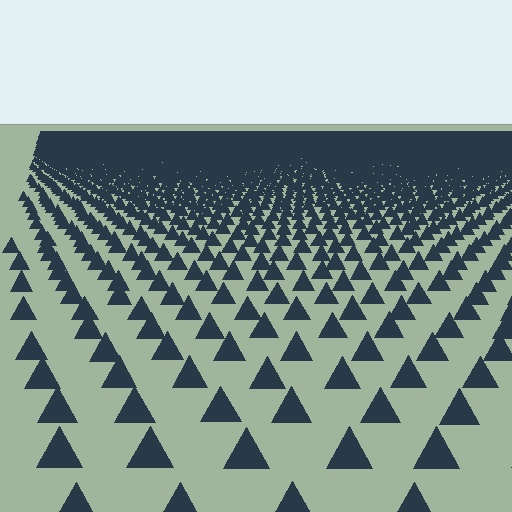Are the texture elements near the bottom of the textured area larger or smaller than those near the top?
Larger. Near the bottom, elements are closer to the viewer and appear at a bigger on-screen size.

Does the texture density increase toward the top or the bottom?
Density increases toward the top.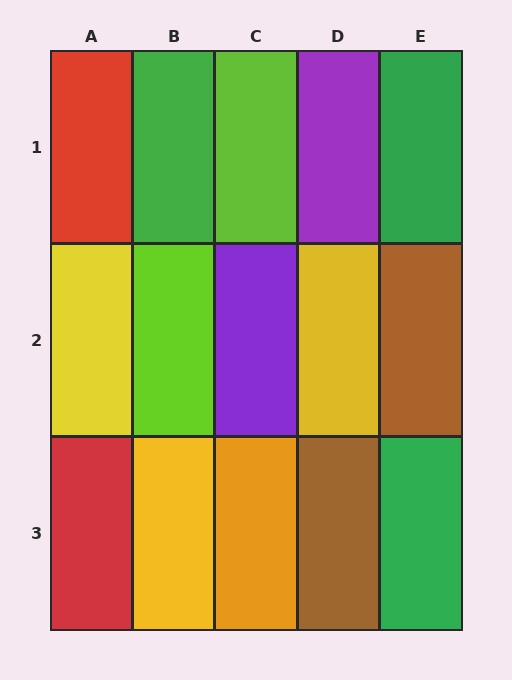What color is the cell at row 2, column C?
Purple.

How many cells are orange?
1 cell is orange.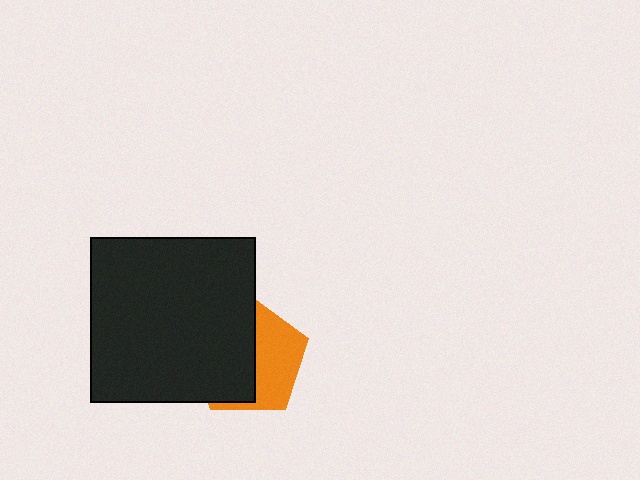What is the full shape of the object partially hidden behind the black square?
The partially hidden object is an orange pentagon.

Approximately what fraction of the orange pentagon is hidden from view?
Roughly 56% of the orange pentagon is hidden behind the black square.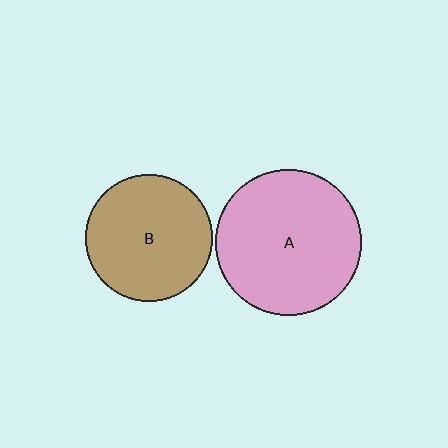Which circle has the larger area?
Circle A (pink).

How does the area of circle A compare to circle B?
Approximately 1.3 times.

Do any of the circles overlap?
No, none of the circles overlap.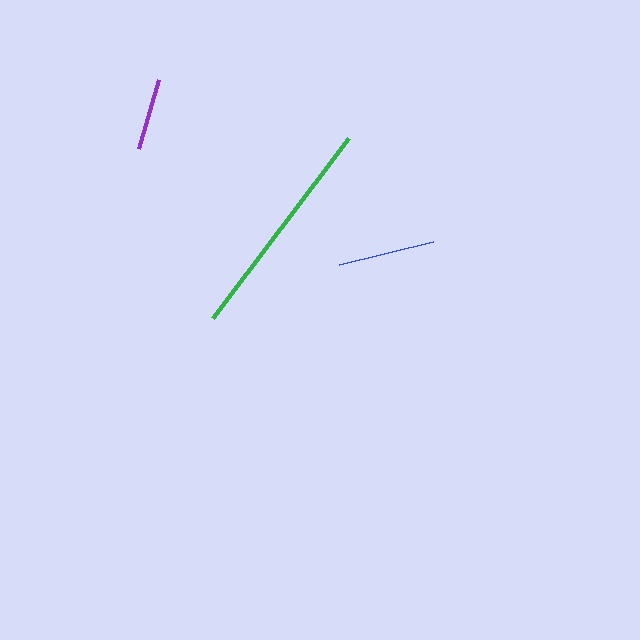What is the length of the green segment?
The green segment is approximately 226 pixels long.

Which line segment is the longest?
The green line is the longest at approximately 226 pixels.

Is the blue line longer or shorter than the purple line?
The blue line is longer than the purple line.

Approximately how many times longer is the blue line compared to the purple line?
The blue line is approximately 1.3 times the length of the purple line.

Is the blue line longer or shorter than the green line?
The green line is longer than the blue line.